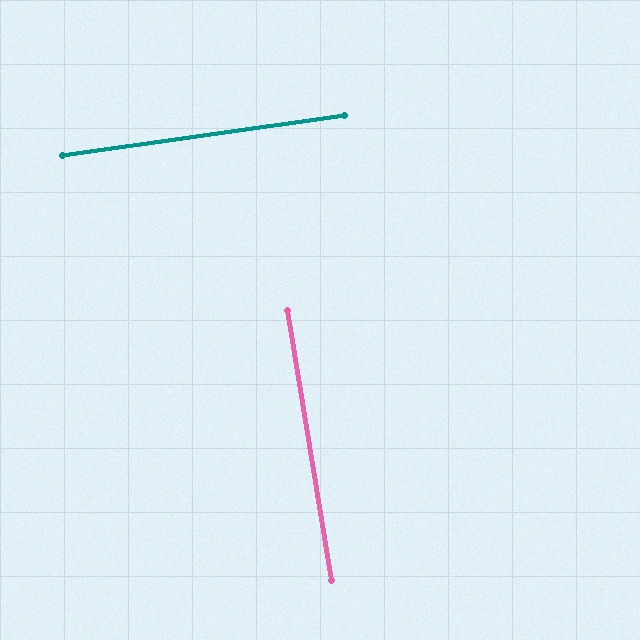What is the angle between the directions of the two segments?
Approximately 89 degrees.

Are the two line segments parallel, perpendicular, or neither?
Perpendicular — they meet at approximately 89°.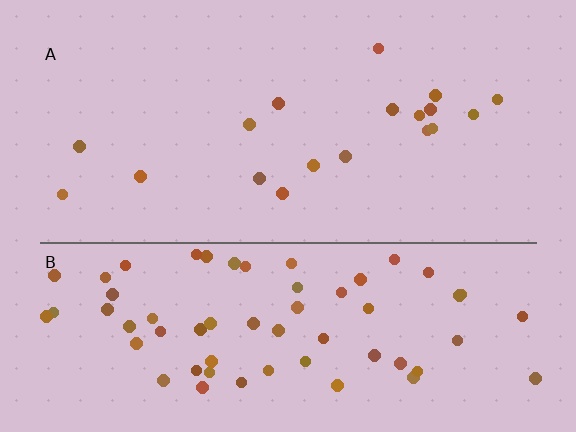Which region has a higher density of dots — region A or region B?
B (the bottom).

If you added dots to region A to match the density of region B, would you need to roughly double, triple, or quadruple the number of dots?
Approximately triple.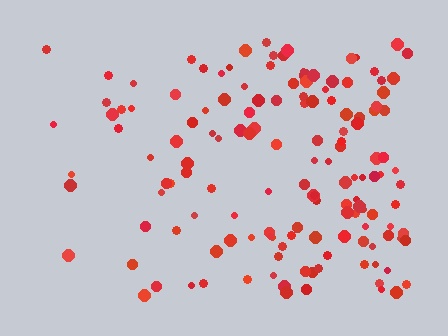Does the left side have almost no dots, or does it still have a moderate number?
Still a moderate number, just noticeably fewer than the right.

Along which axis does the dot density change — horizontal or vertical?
Horizontal.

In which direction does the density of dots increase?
From left to right, with the right side densest.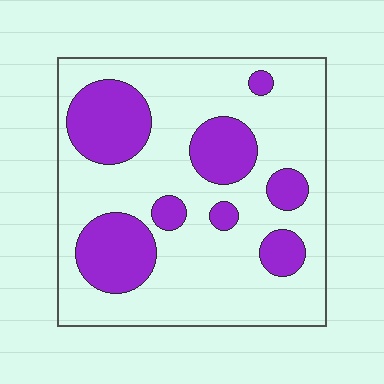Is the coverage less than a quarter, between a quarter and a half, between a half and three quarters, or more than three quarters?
Between a quarter and a half.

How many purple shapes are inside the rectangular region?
8.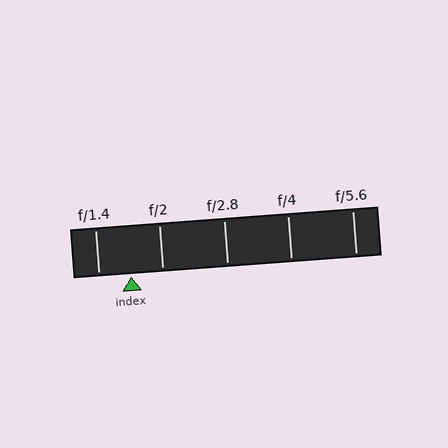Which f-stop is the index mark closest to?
The index mark is closest to f/2.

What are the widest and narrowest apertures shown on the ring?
The widest aperture shown is f/1.4 and the narrowest is f/5.6.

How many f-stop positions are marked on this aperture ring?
There are 5 f-stop positions marked.